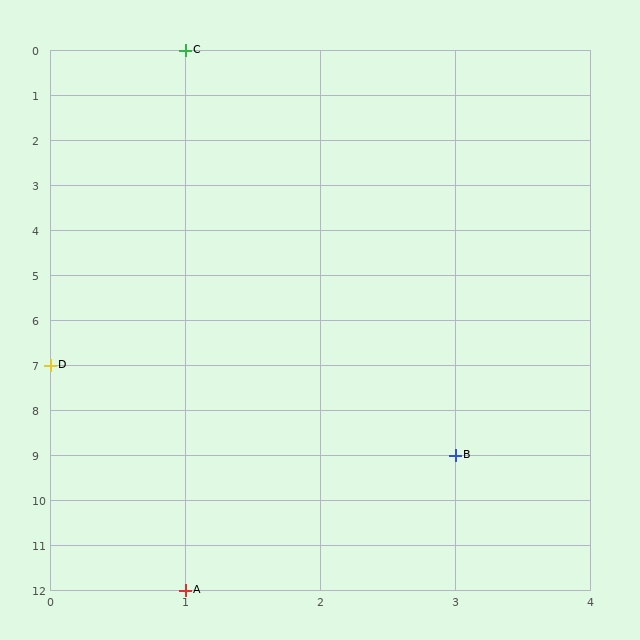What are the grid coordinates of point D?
Point D is at grid coordinates (0, 7).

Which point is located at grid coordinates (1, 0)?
Point C is at (1, 0).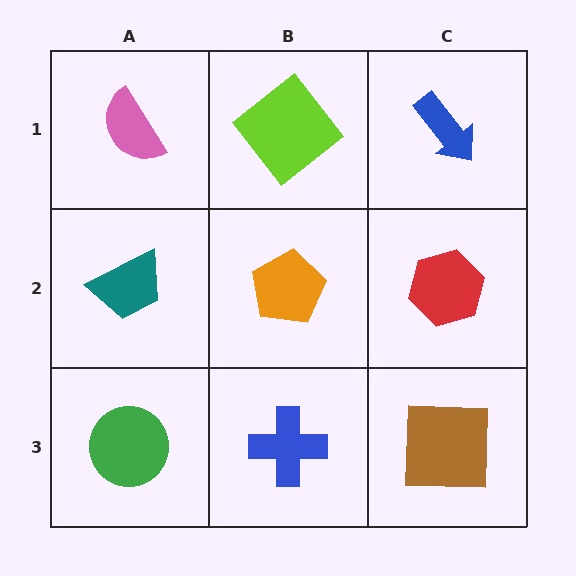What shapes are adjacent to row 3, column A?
A teal trapezoid (row 2, column A), a blue cross (row 3, column B).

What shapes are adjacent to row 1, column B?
An orange pentagon (row 2, column B), a pink semicircle (row 1, column A), a blue arrow (row 1, column C).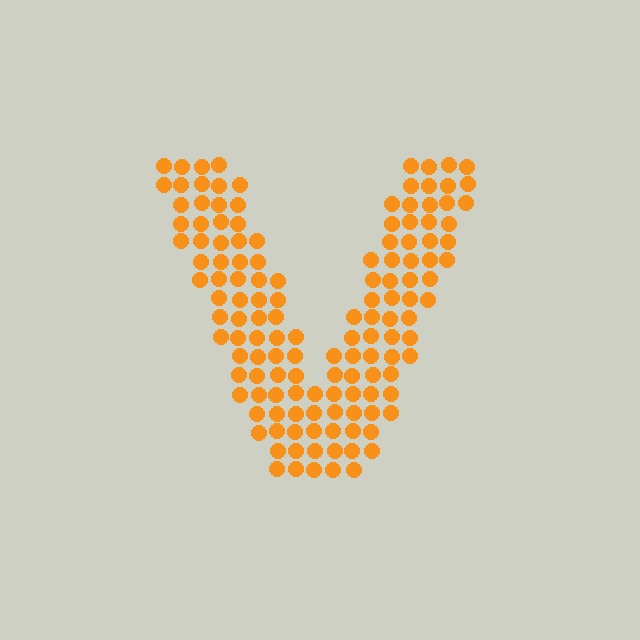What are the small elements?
The small elements are circles.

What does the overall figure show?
The overall figure shows the letter V.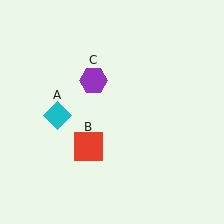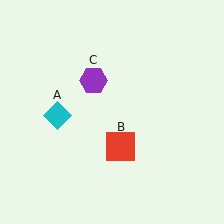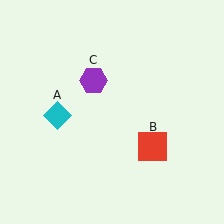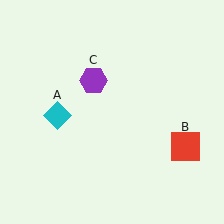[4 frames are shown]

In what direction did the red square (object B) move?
The red square (object B) moved right.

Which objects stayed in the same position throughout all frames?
Cyan diamond (object A) and purple hexagon (object C) remained stationary.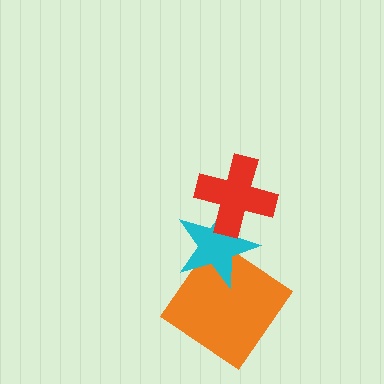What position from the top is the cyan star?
The cyan star is 2nd from the top.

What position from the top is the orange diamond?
The orange diamond is 3rd from the top.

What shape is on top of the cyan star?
The red cross is on top of the cyan star.